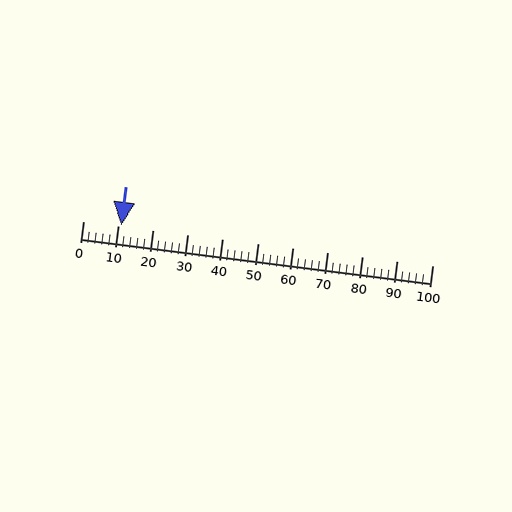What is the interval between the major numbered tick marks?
The major tick marks are spaced 10 units apart.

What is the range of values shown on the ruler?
The ruler shows values from 0 to 100.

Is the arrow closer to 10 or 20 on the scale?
The arrow is closer to 10.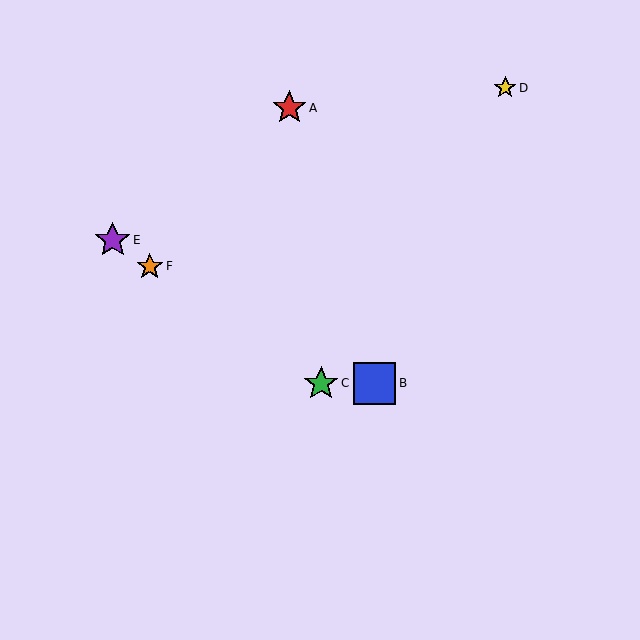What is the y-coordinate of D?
Object D is at y≈88.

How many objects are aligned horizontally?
2 objects (B, C) are aligned horizontally.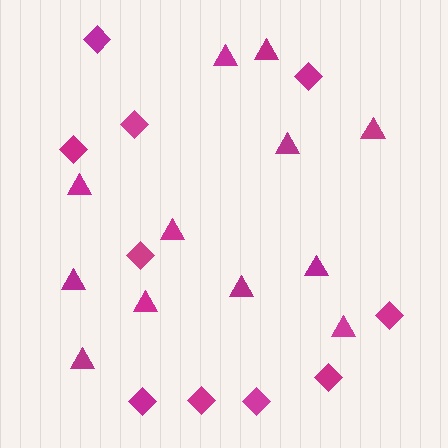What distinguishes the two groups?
There are 2 groups: one group of triangles (12) and one group of diamonds (10).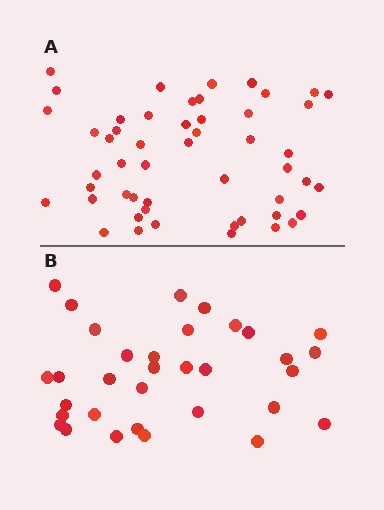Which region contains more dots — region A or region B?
Region A (the top region) has more dots.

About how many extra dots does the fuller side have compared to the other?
Region A has approximately 20 more dots than region B.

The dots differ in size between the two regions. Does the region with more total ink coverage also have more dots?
No. Region B has more total ink coverage because its dots are larger, but region A actually contains more individual dots. Total area can be misleading — the number of items is what matters here.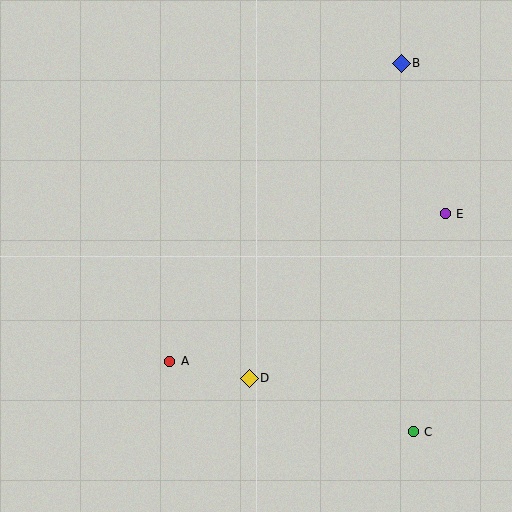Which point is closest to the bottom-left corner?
Point A is closest to the bottom-left corner.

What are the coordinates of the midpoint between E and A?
The midpoint between E and A is at (308, 288).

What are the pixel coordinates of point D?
Point D is at (249, 378).